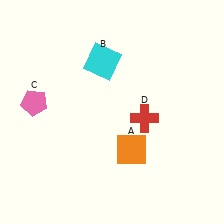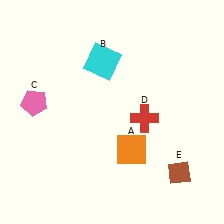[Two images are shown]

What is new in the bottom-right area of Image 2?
A brown diamond (E) was added in the bottom-right area of Image 2.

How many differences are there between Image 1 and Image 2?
There is 1 difference between the two images.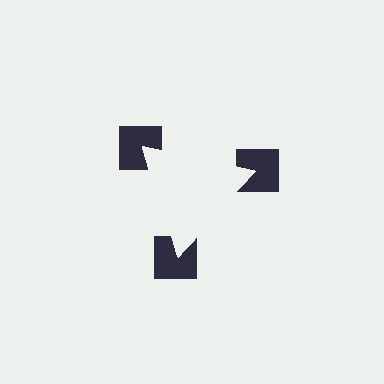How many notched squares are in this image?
There are 3 — one at each vertex of the illusory triangle.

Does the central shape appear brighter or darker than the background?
It typically appears slightly brighter than the background, even though no actual brightness change is drawn.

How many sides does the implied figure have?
3 sides.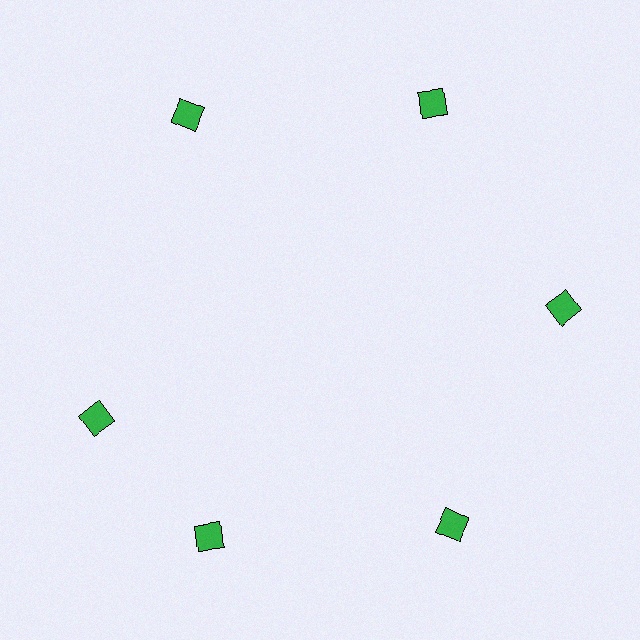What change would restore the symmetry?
The symmetry would be restored by rotating it back into even spacing with its neighbors so that all 6 diamonds sit at equal angles and equal distance from the center.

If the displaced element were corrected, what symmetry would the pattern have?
It would have 6-fold rotational symmetry — the pattern would map onto itself every 60 degrees.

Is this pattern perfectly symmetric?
No. The 6 green diamonds are arranged in a ring, but one element near the 9 o'clock position is rotated out of alignment along the ring, breaking the 6-fold rotational symmetry.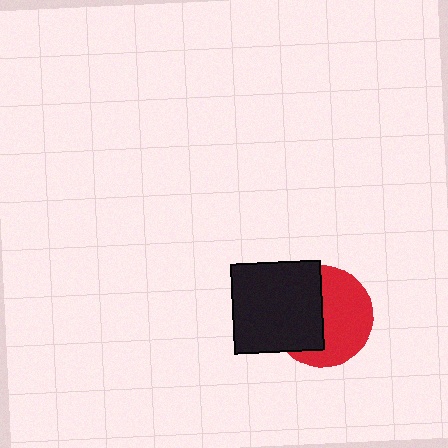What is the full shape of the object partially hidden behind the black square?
The partially hidden object is a red circle.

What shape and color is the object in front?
The object in front is a black square.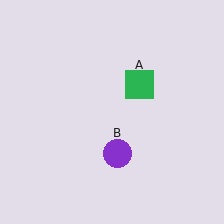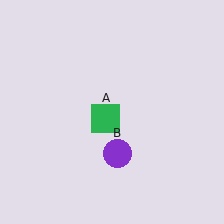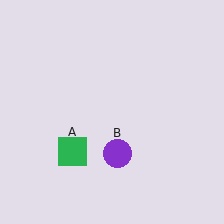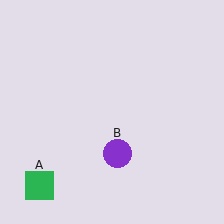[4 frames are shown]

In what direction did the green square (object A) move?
The green square (object A) moved down and to the left.